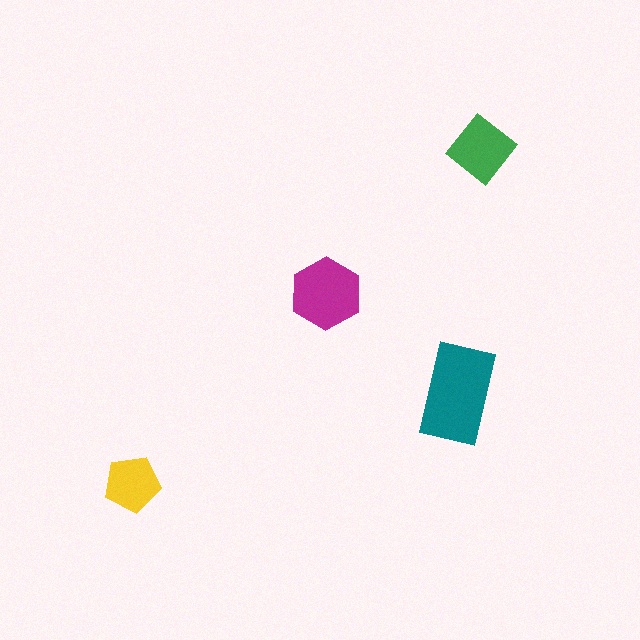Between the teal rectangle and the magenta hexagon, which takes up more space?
The teal rectangle.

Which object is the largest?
The teal rectangle.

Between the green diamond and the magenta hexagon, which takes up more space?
The magenta hexagon.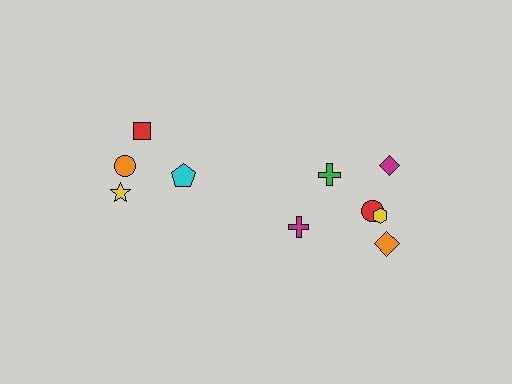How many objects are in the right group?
There are 6 objects.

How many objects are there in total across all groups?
There are 10 objects.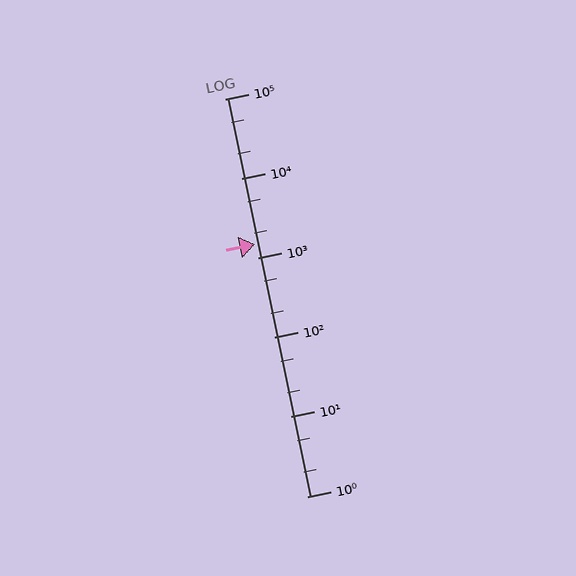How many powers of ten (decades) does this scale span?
The scale spans 5 decades, from 1 to 100000.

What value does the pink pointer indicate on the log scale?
The pointer indicates approximately 1500.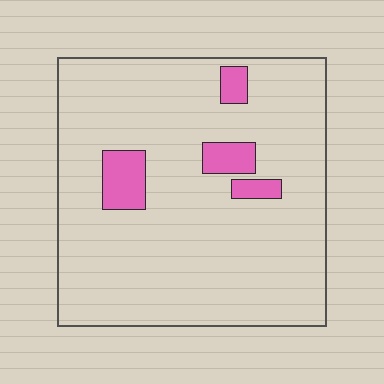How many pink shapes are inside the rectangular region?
4.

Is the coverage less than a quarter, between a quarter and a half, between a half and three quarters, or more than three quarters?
Less than a quarter.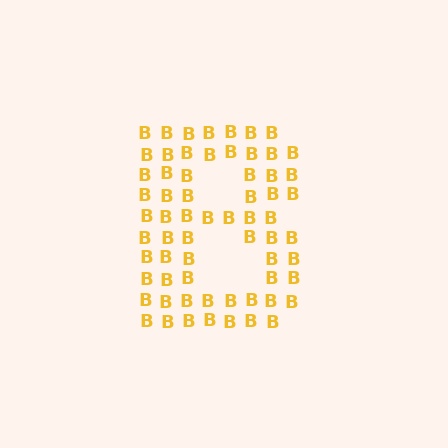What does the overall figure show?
The overall figure shows the letter B.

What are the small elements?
The small elements are letter B's.